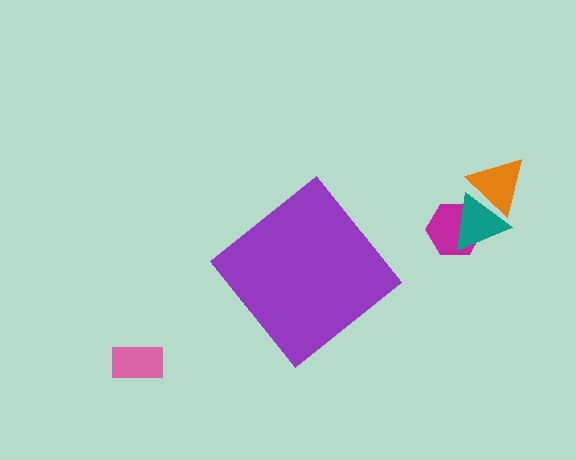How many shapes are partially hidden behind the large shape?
0 shapes are partially hidden.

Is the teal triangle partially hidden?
No, the teal triangle is fully visible.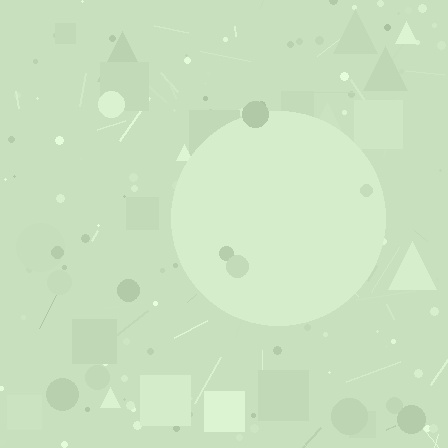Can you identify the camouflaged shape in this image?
The camouflaged shape is a circle.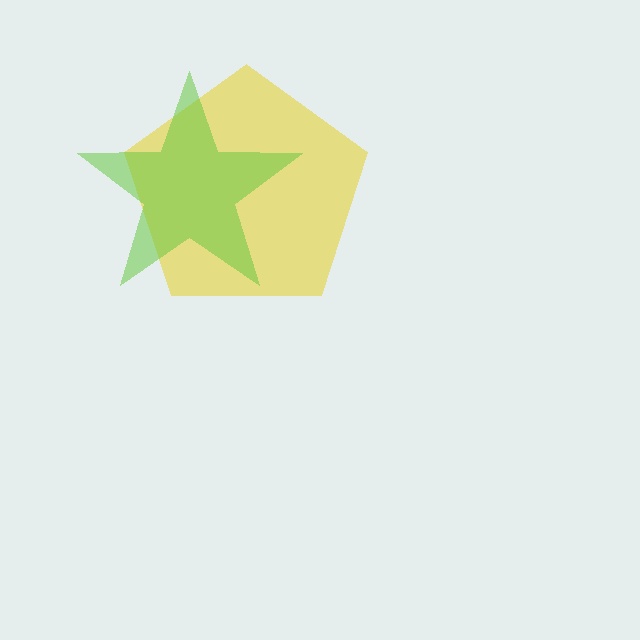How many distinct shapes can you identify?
There are 2 distinct shapes: a yellow pentagon, a lime star.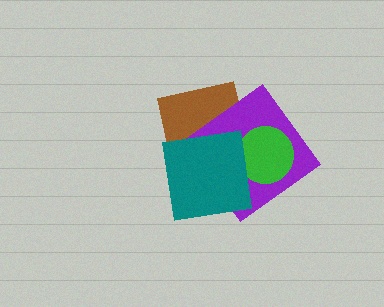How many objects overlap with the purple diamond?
3 objects overlap with the purple diamond.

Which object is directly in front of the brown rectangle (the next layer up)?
The purple diamond is directly in front of the brown rectangle.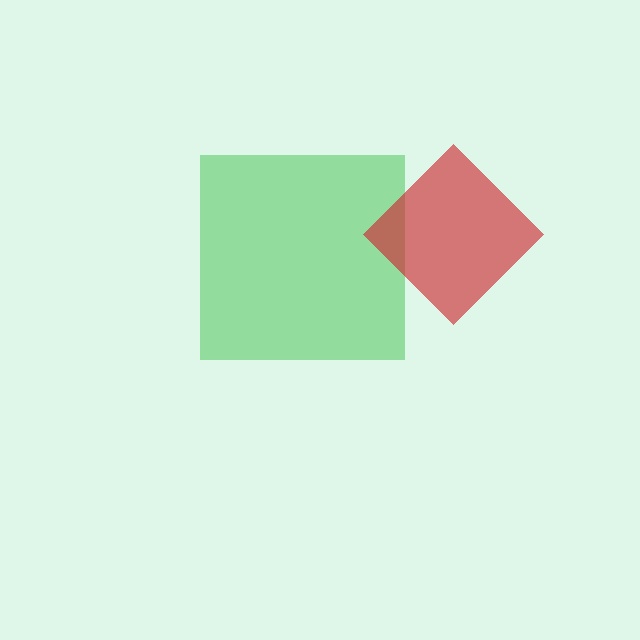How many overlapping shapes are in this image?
There are 2 overlapping shapes in the image.